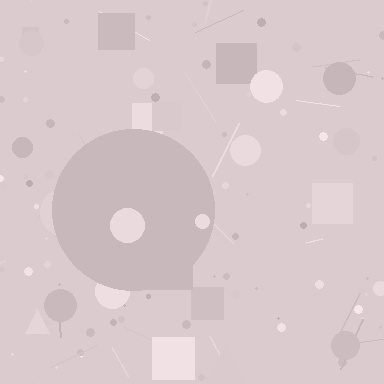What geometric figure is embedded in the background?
A circle is embedded in the background.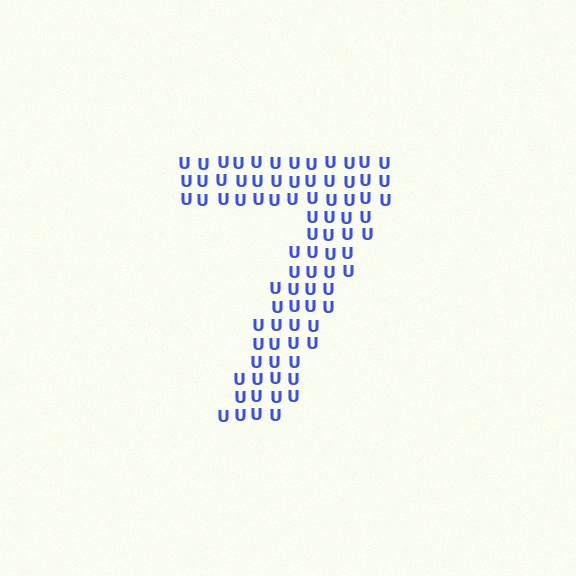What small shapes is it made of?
It is made of small letter U's.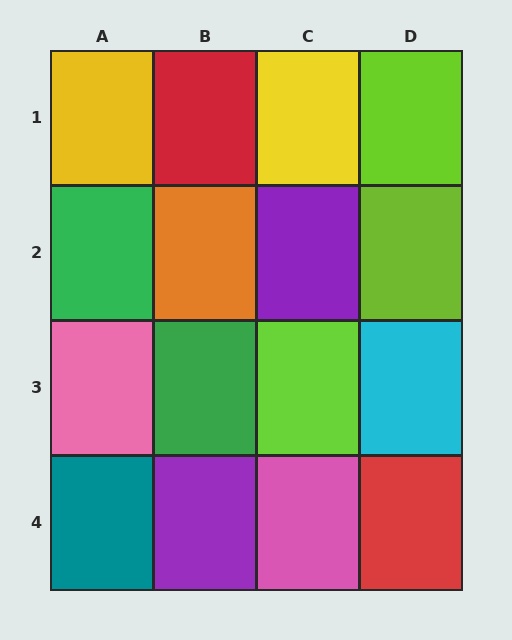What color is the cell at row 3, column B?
Green.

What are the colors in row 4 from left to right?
Teal, purple, pink, red.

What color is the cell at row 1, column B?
Red.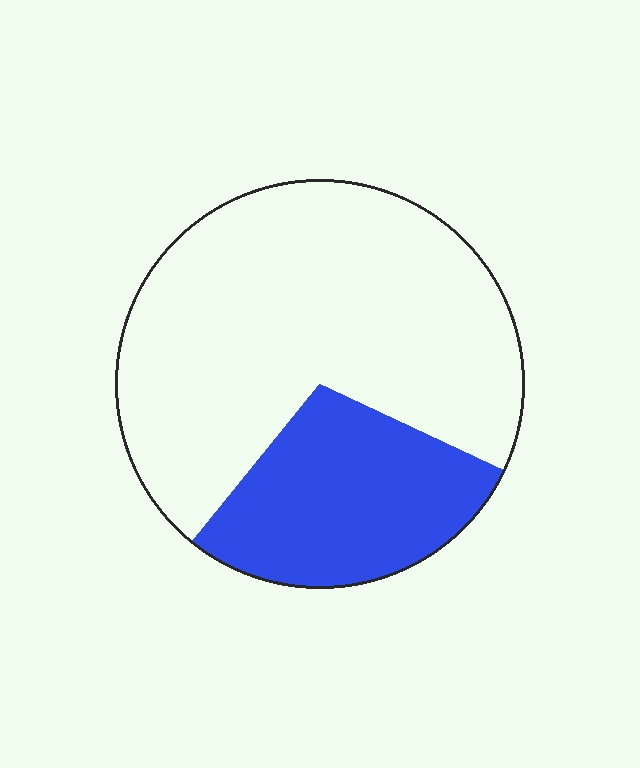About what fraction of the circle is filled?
About one quarter (1/4).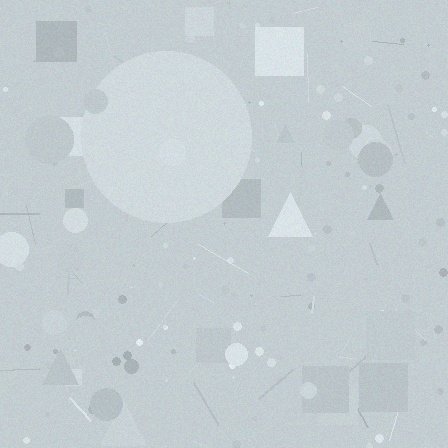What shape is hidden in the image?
A circle is hidden in the image.